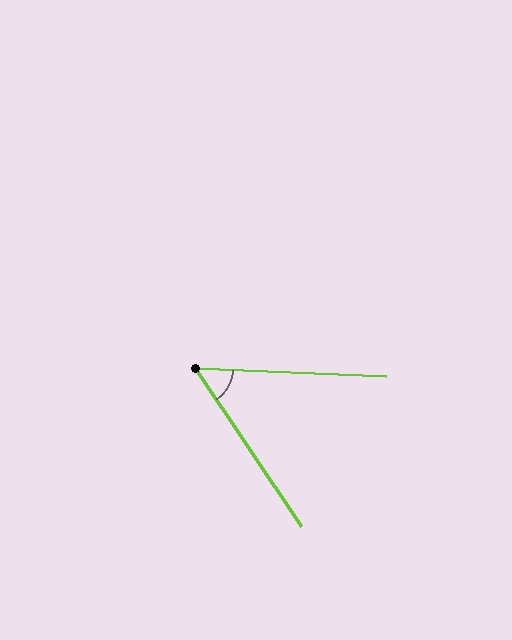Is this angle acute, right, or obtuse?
It is acute.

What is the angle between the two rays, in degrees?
Approximately 54 degrees.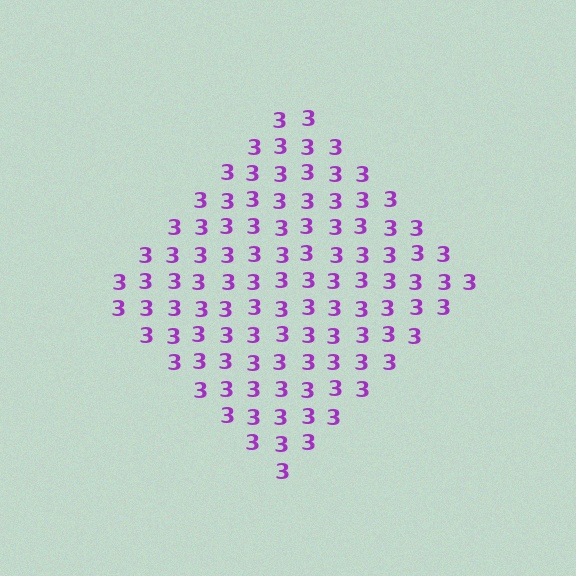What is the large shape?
The large shape is a diamond.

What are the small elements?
The small elements are digit 3's.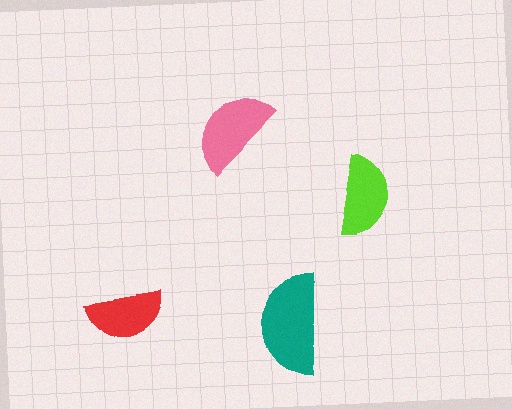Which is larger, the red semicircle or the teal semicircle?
The teal one.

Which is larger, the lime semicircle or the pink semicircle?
The pink one.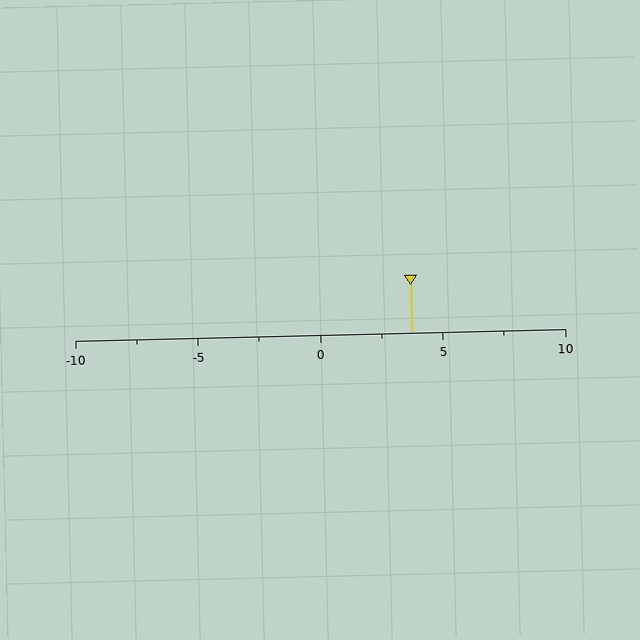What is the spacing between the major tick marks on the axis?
The major ticks are spaced 5 apart.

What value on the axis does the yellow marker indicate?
The marker indicates approximately 3.8.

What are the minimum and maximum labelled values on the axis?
The axis runs from -10 to 10.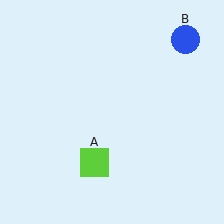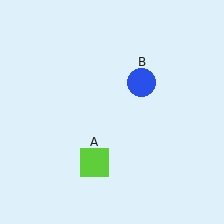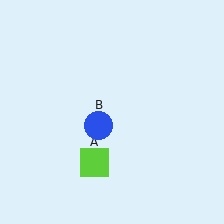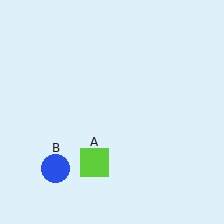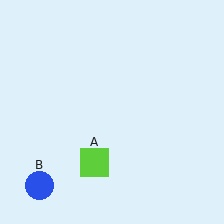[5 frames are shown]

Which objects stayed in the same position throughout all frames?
Lime square (object A) remained stationary.